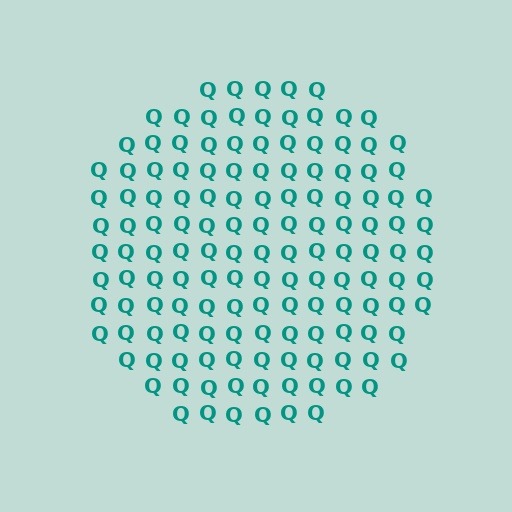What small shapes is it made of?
It is made of small letter Q's.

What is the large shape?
The large shape is a circle.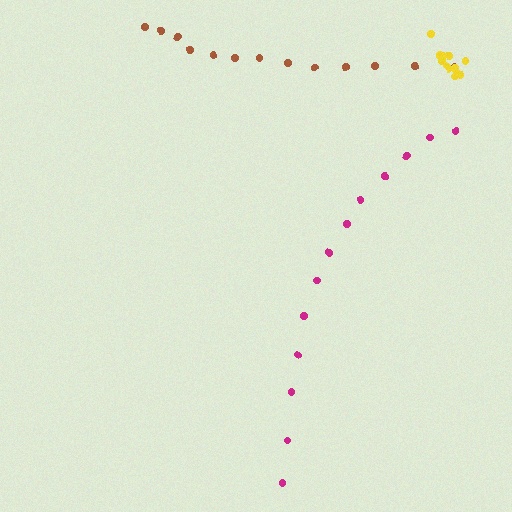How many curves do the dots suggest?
There are 3 distinct paths.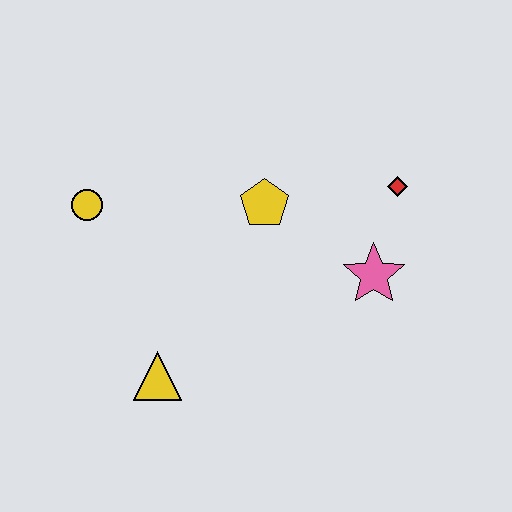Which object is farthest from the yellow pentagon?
The yellow triangle is farthest from the yellow pentagon.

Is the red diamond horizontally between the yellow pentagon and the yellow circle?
No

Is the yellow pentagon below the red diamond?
Yes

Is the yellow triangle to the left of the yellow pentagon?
Yes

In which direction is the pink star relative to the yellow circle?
The pink star is to the right of the yellow circle.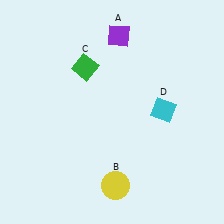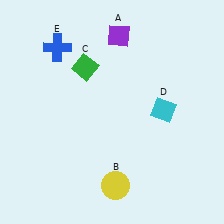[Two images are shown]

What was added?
A blue cross (E) was added in Image 2.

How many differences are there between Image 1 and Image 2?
There is 1 difference between the two images.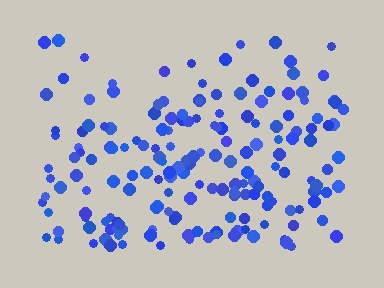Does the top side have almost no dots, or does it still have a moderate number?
Still a moderate number, just noticeably fewer than the bottom.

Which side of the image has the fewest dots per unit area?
The top.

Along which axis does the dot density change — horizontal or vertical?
Vertical.